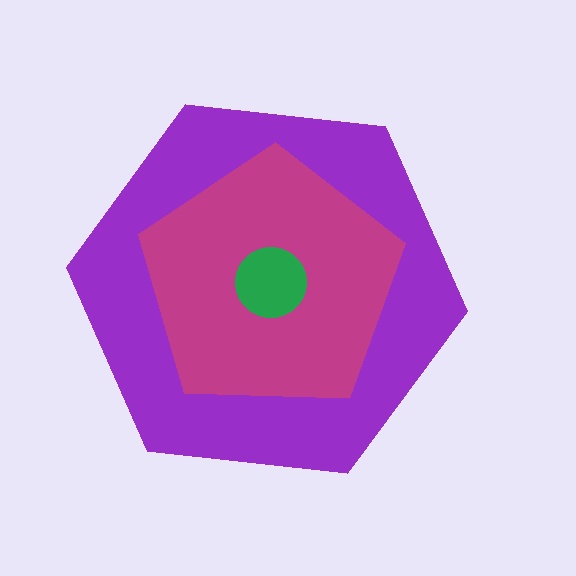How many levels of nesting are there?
3.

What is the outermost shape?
The purple hexagon.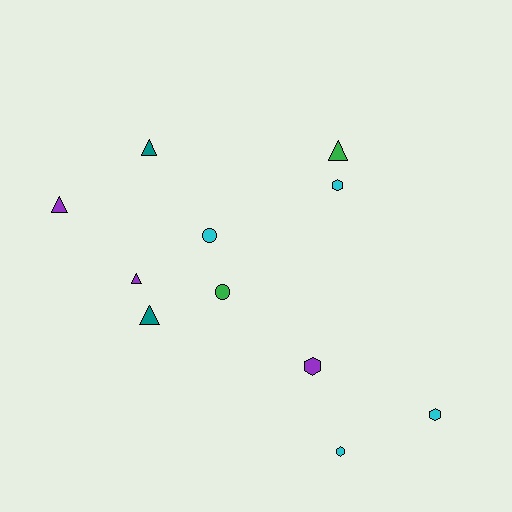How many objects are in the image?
There are 11 objects.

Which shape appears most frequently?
Triangle, with 5 objects.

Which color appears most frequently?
Cyan, with 4 objects.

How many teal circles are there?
There are no teal circles.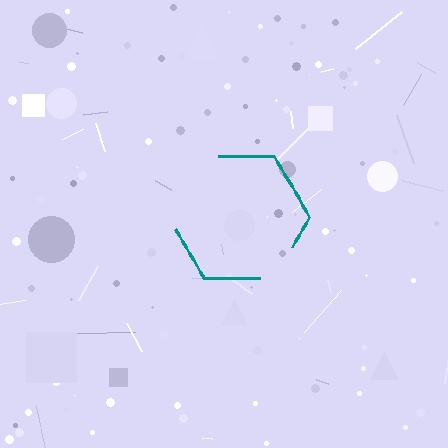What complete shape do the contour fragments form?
The contour fragments form a hexagon.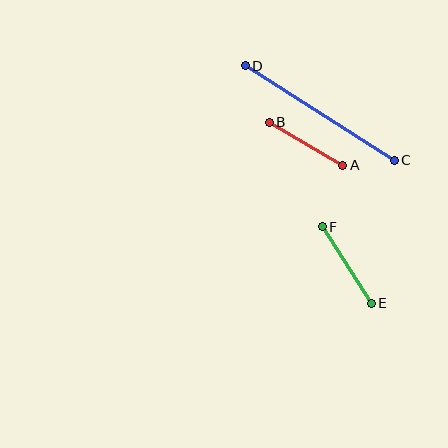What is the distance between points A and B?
The distance is approximately 85 pixels.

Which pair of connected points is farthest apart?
Points C and D are farthest apart.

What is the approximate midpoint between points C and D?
The midpoint is at approximately (320, 113) pixels.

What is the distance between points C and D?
The distance is approximately 176 pixels.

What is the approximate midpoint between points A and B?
The midpoint is at approximately (306, 144) pixels.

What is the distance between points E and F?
The distance is approximately 91 pixels.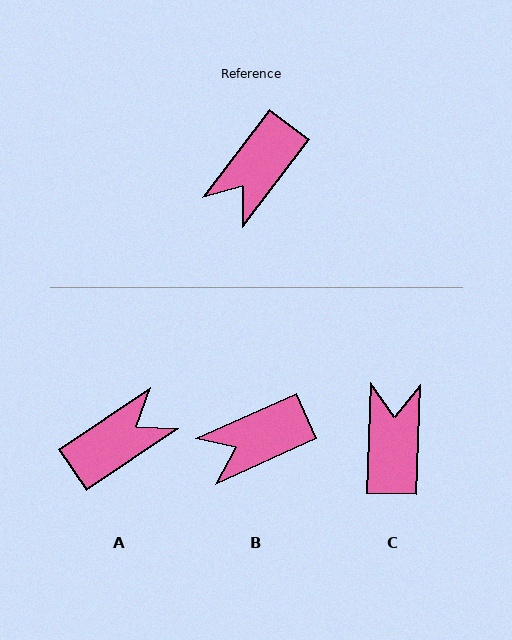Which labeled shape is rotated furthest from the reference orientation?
A, about 161 degrees away.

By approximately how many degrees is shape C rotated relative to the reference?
Approximately 145 degrees clockwise.